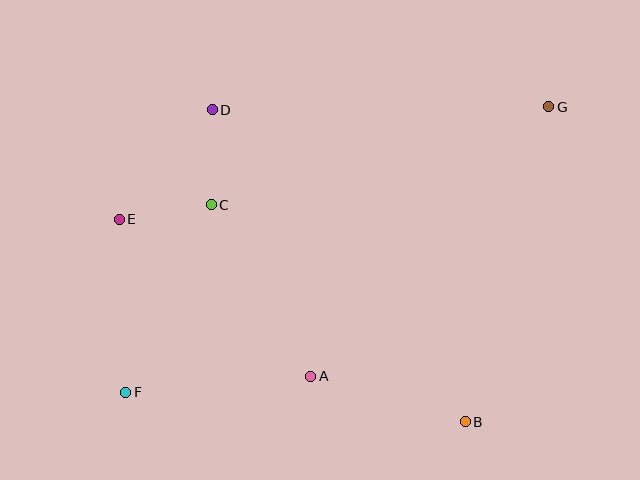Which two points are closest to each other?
Points C and E are closest to each other.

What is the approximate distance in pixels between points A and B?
The distance between A and B is approximately 161 pixels.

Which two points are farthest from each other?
Points F and G are farthest from each other.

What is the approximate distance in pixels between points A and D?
The distance between A and D is approximately 284 pixels.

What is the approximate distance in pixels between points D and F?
The distance between D and F is approximately 295 pixels.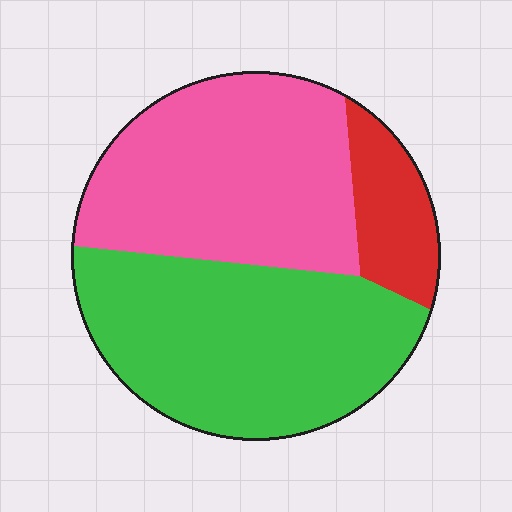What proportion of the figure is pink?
Pink takes up between a third and a half of the figure.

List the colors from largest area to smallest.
From largest to smallest: green, pink, red.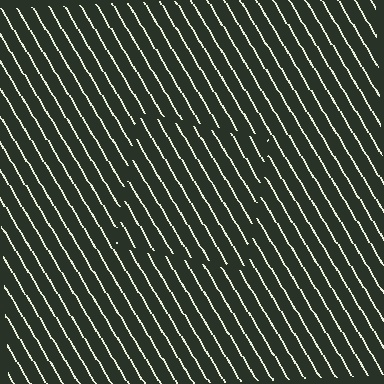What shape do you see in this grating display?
An illusory square. The interior of the shape contains the same grating, shifted by half a period — the contour is defined by the phase discontinuity where line-ends from the inner and outer gratings abut.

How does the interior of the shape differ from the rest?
The interior of the shape contains the same grating, shifted by half a period — the contour is defined by the phase discontinuity where line-ends from the inner and outer gratings abut.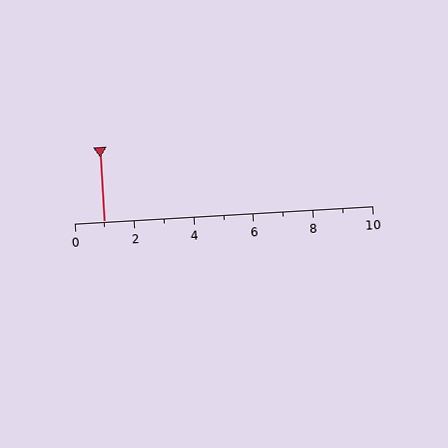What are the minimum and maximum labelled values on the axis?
The axis runs from 0 to 10.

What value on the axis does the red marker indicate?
The marker indicates approximately 1.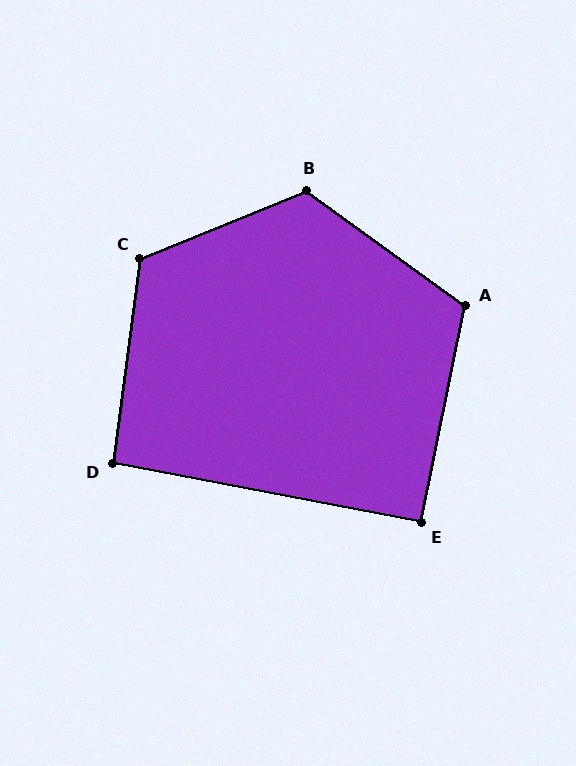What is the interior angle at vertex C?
Approximately 120 degrees (obtuse).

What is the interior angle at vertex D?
Approximately 93 degrees (approximately right).